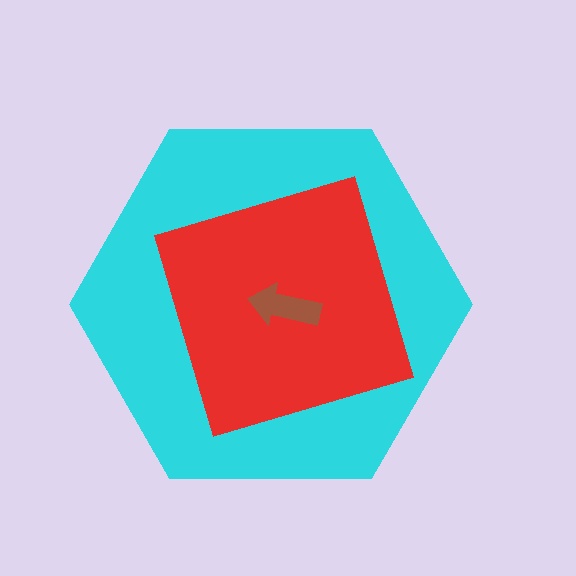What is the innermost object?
The brown arrow.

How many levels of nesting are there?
3.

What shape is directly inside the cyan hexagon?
The red diamond.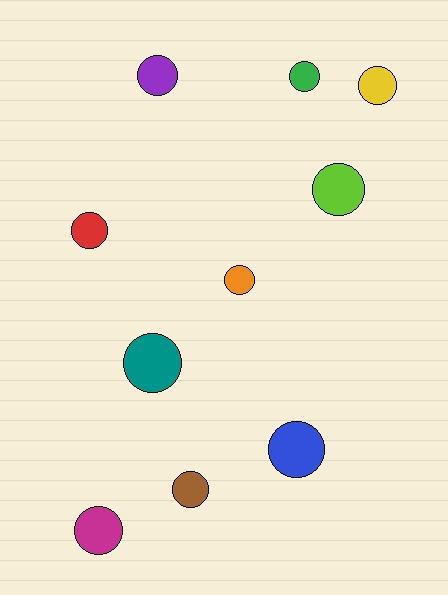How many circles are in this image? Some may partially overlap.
There are 10 circles.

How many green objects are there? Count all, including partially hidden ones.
There is 1 green object.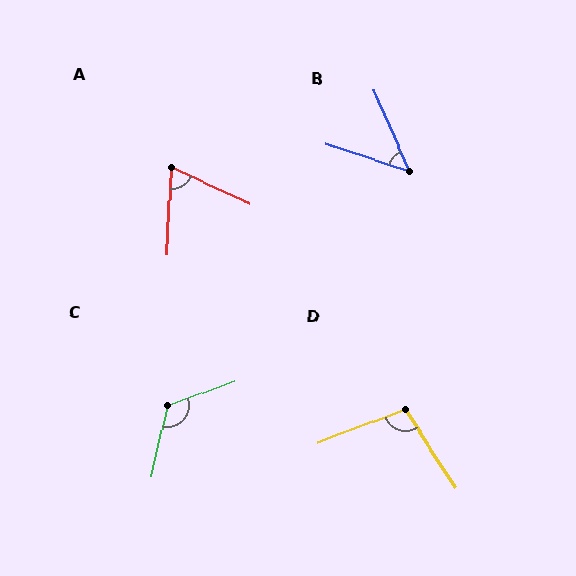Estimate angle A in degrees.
Approximately 68 degrees.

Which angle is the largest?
C, at approximately 123 degrees.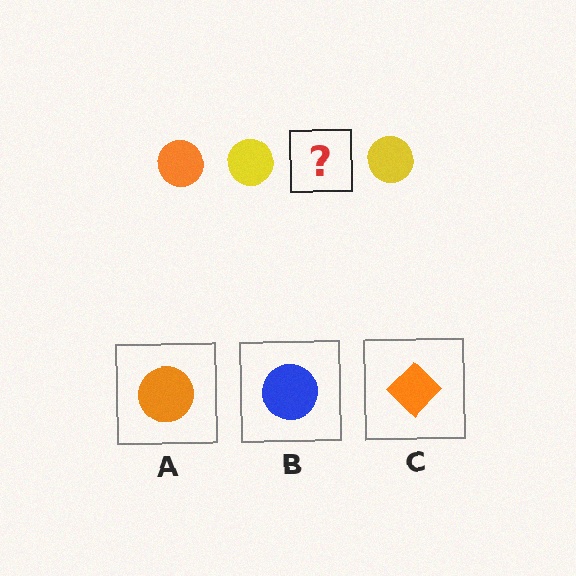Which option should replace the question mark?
Option A.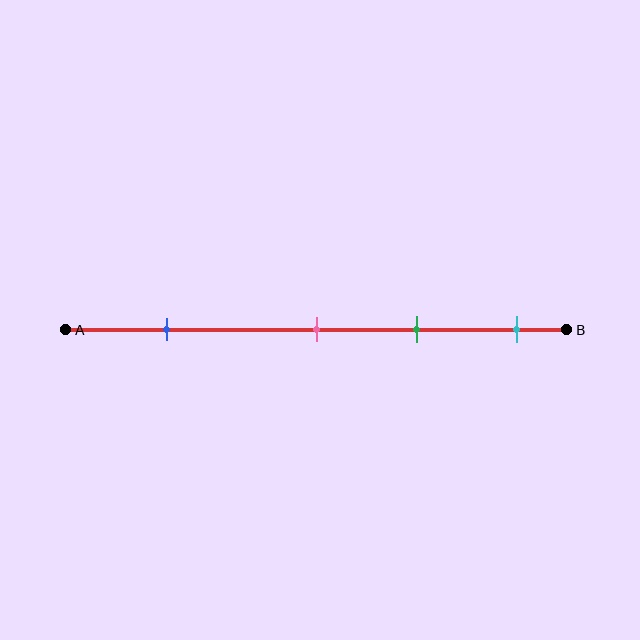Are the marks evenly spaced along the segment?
No, the marks are not evenly spaced.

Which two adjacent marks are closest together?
The pink and green marks are the closest adjacent pair.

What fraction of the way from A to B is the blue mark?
The blue mark is approximately 20% (0.2) of the way from A to B.